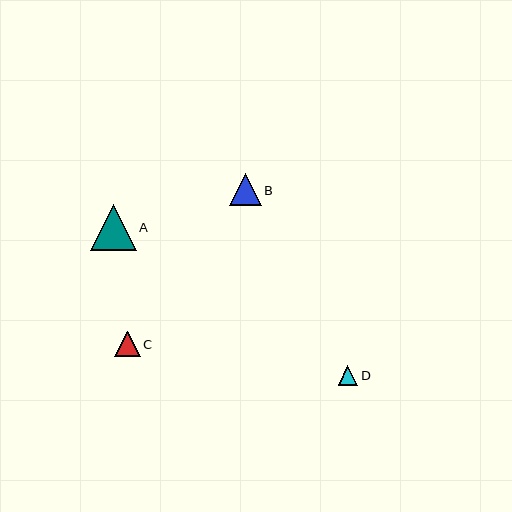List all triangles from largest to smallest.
From largest to smallest: A, B, C, D.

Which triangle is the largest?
Triangle A is the largest with a size of approximately 46 pixels.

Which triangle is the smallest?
Triangle D is the smallest with a size of approximately 19 pixels.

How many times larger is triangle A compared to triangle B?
Triangle A is approximately 1.4 times the size of triangle B.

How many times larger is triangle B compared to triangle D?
Triangle B is approximately 1.6 times the size of triangle D.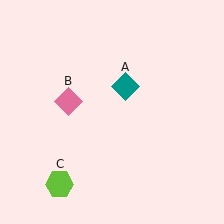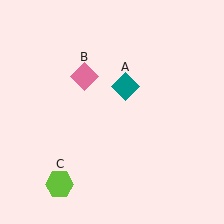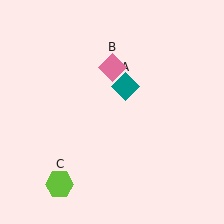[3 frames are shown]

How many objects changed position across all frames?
1 object changed position: pink diamond (object B).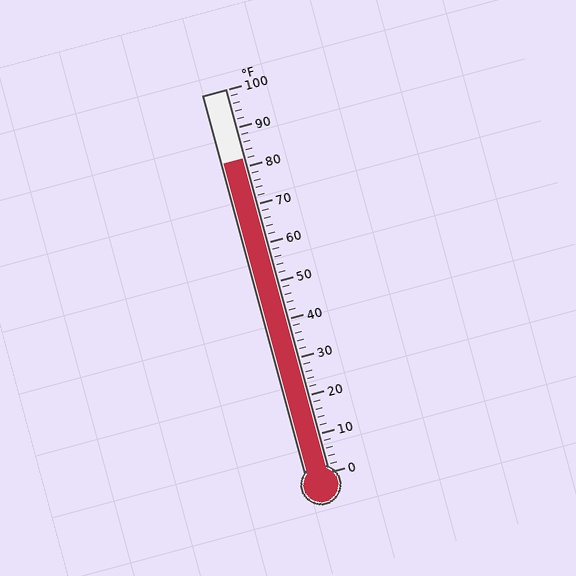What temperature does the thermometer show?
The thermometer shows approximately 82°F.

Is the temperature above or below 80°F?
The temperature is above 80°F.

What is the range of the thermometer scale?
The thermometer scale ranges from 0°F to 100°F.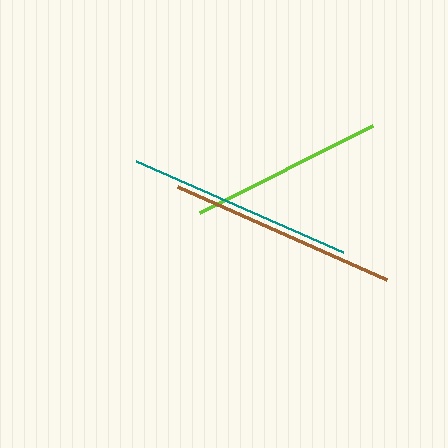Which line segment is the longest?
The brown line is the longest at approximately 229 pixels.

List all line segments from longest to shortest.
From longest to shortest: brown, teal, lime.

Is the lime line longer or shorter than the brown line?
The brown line is longer than the lime line.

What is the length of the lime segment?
The lime segment is approximately 193 pixels long.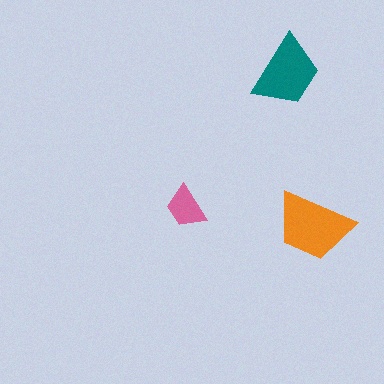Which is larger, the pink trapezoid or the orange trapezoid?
The orange one.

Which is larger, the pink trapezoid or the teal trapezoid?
The teal one.